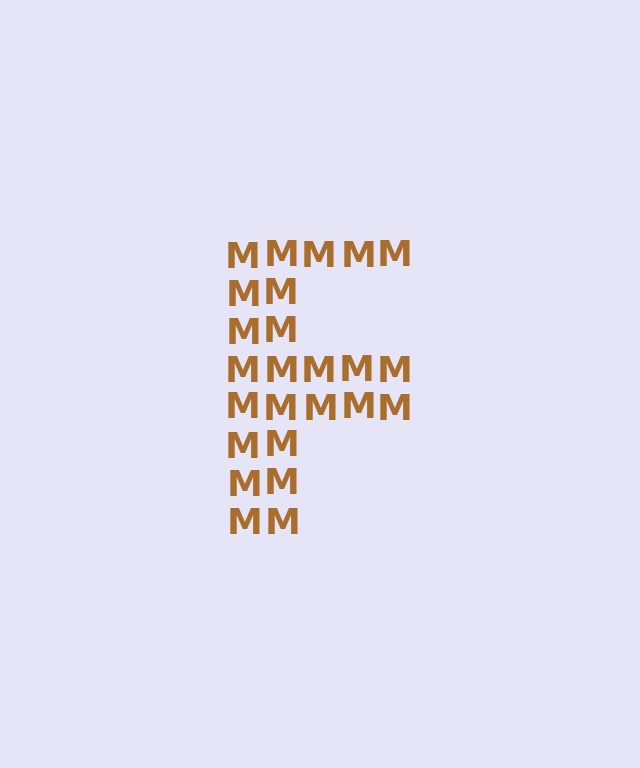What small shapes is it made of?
It is made of small letter M's.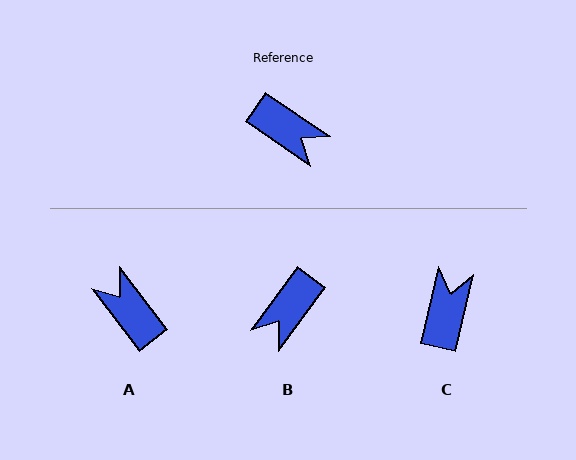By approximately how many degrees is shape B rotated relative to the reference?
Approximately 92 degrees clockwise.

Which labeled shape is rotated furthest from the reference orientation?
A, about 162 degrees away.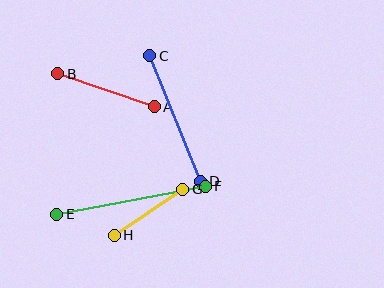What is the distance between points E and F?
The distance is approximately 151 pixels.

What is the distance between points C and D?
The distance is approximately 135 pixels.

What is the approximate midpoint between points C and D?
The midpoint is at approximately (175, 119) pixels.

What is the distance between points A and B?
The distance is approximately 102 pixels.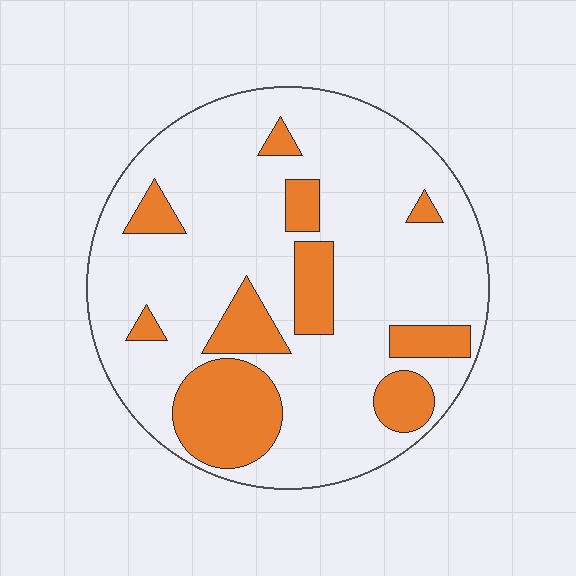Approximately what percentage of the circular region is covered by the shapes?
Approximately 25%.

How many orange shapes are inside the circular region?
10.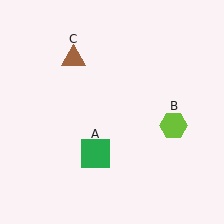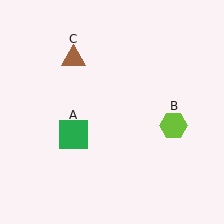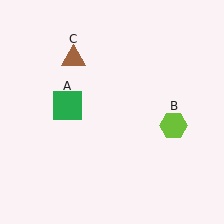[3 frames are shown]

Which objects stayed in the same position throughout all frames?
Lime hexagon (object B) and brown triangle (object C) remained stationary.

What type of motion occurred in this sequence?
The green square (object A) rotated clockwise around the center of the scene.